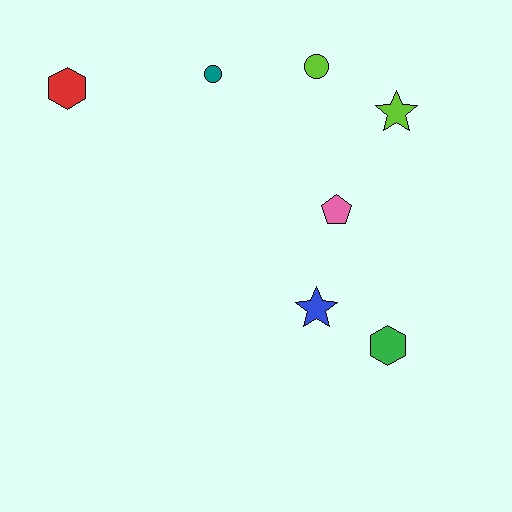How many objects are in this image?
There are 7 objects.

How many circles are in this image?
There are 2 circles.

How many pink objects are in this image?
There is 1 pink object.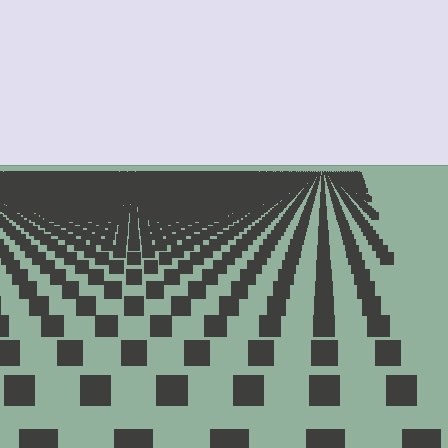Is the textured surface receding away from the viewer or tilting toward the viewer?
The surface is receding away from the viewer. Texture elements get smaller and denser toward the top.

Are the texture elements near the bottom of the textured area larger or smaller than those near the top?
Larger. Near the bottom, elements are closer to the viewer and appear at a bigger on-screen size.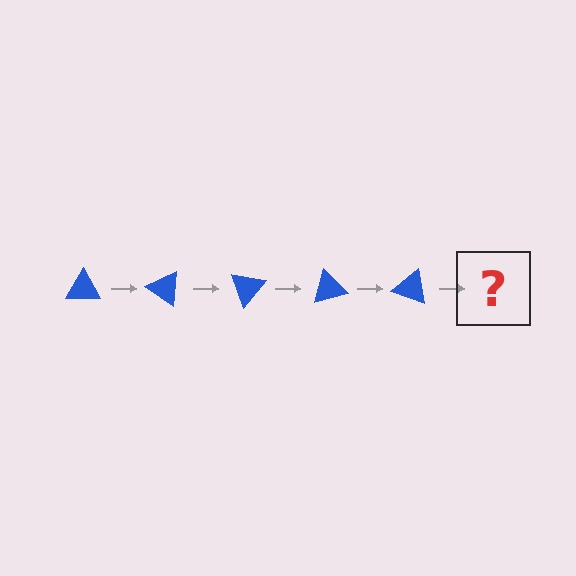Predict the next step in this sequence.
The next step is a blue triangle rotated 175 degrees.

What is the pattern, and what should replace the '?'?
The pattern is that the triangle rotates 35 degrees each step. The '?' should be a blue triangle rotated 175 degrees.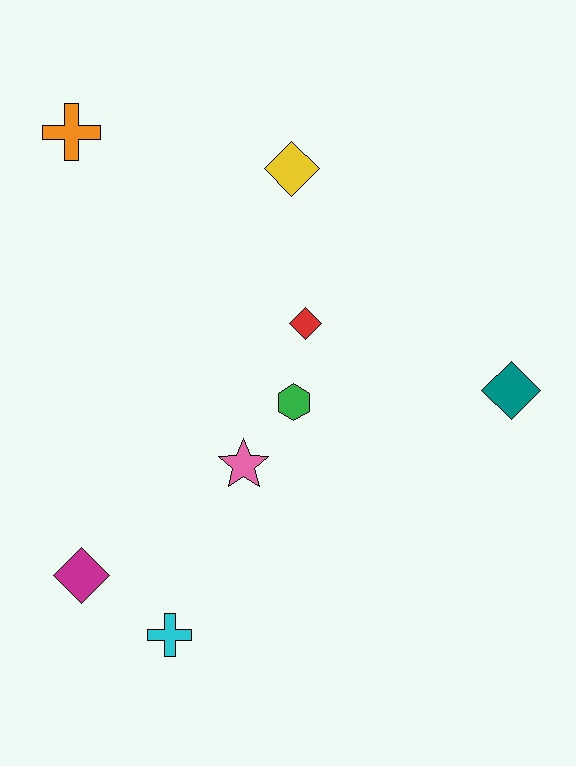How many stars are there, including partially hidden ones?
There is 1 star.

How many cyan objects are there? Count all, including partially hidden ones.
There is 1 cyan object.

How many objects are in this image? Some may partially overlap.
There are 8 objects.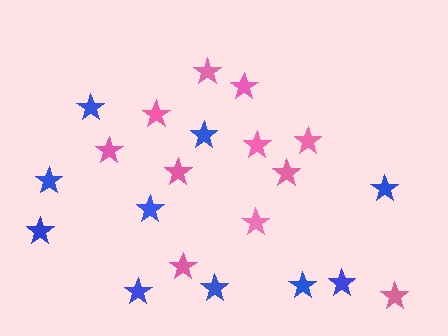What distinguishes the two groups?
There are 2 groups: one group of pink stars (11) and one group of blue stars (10).